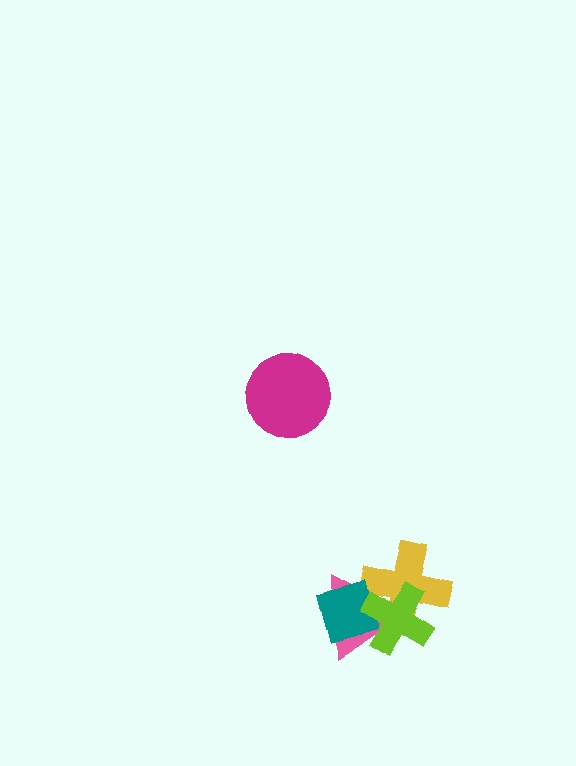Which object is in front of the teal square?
The lime cross is in front of the teal square.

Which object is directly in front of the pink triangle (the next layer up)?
The teal square is directly in front of the pink triangle.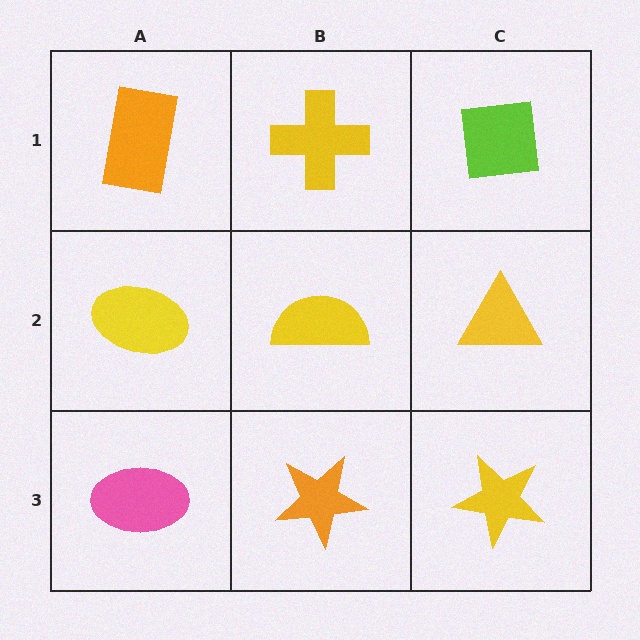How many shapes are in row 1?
3 shapes.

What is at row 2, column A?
A yellow ellipse.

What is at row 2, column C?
A yellow triangle.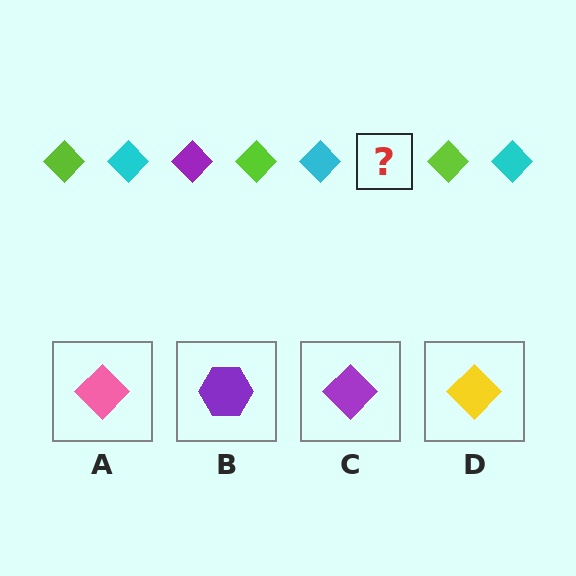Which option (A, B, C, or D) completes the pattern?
C.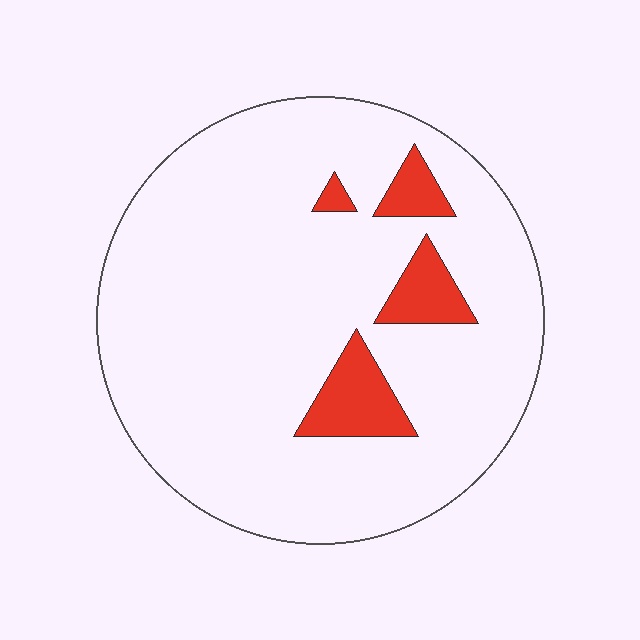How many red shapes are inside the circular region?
4.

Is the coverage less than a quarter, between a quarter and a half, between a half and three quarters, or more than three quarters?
Less than a quarter.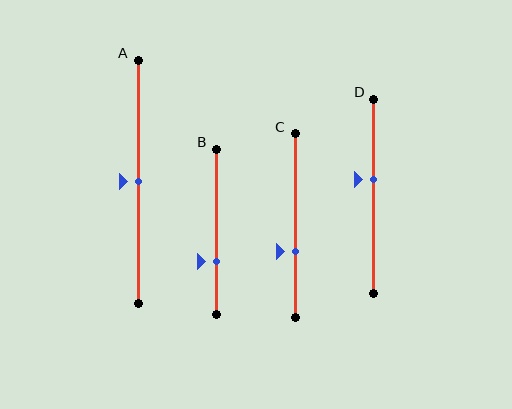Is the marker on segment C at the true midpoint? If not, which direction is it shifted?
No, the marker on segment C is shifted downward by about 14% of the segment length.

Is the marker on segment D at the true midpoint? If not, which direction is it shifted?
No, the marker on segment D is shifted upward by about 9% of the segment length.